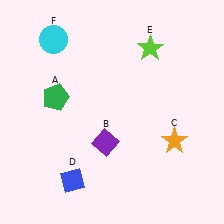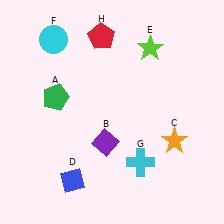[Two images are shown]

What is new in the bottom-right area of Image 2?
A cyan cross (G) was added in the bottom-right area of Image 2.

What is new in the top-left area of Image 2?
A red pentagon (H) was added in the top-left area of Image 2.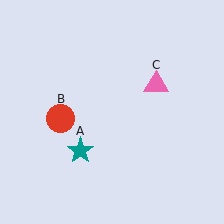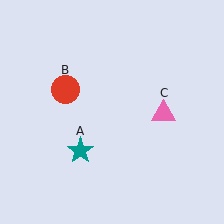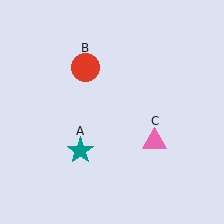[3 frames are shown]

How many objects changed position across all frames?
2 objects changed position: red circle (object B), pink triangle (object C).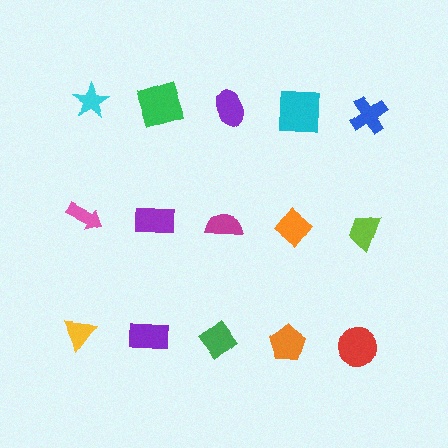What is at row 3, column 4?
An orange pentagon.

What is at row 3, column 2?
A purple rectangle.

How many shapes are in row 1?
5 shapes.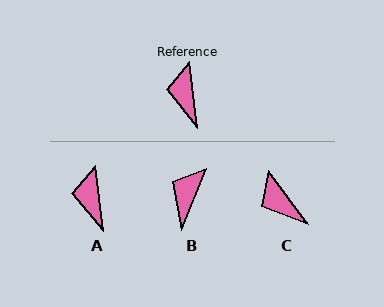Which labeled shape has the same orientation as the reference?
A.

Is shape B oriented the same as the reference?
No, it is off by about 28 degrees.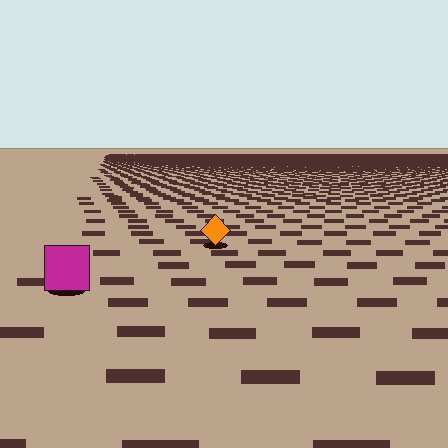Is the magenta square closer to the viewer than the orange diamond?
Yes. The magenta square is closer — you can tell from the texture gradient: the ground texture is coarser near it.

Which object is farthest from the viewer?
The orange diamond is farthest from the viewer. It appears smaller and the ground texture around it is denser.